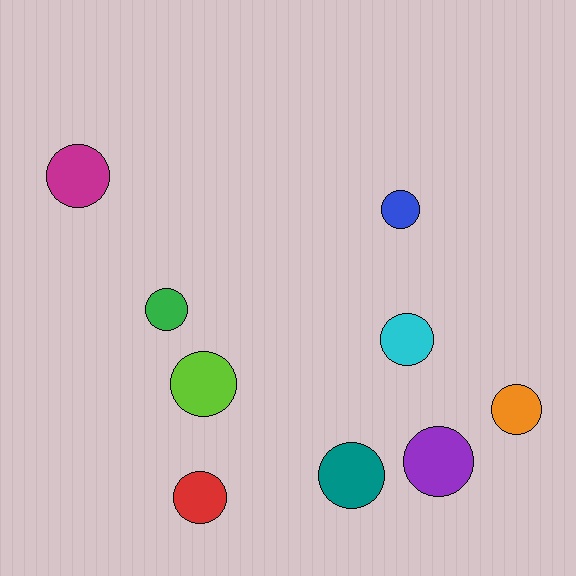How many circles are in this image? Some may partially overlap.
There are 9 circles.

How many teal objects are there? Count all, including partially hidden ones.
There is 1 teal object.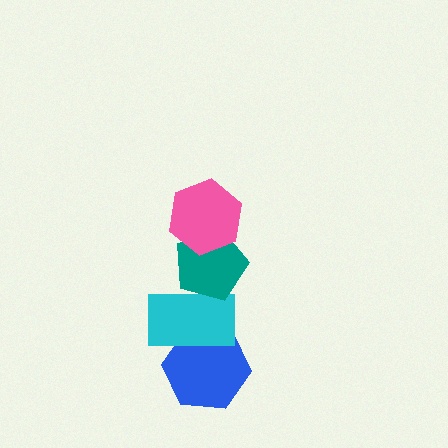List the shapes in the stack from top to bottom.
From top to bottom: the pink hexagon, the teal pentagon, the cyan rectangle, the blue hexagon.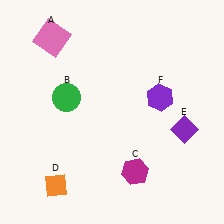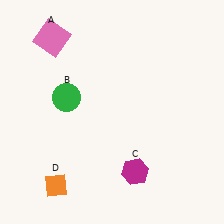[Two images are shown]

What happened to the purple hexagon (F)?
The purple hexagon (F) was removed in Image 2. It was in the top-right area of Image 1.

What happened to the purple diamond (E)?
The purple diamond (E) was removed in Image 2. It was in the bottom-right area of Image 1.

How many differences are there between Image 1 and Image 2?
There are 2 differences between the two images.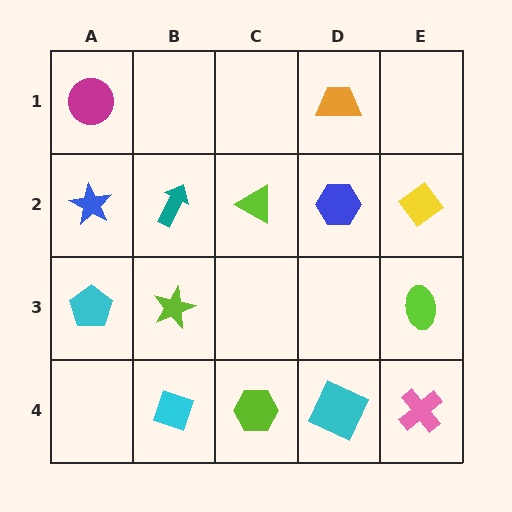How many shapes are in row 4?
4 shapes.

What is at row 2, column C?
A lime triangle.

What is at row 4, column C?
A lime hexagon.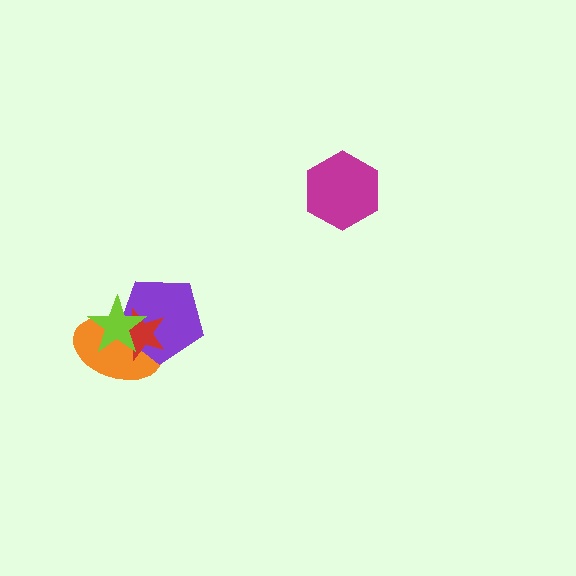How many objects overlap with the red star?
3 objects overlap with the red star.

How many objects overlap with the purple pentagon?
3 objects overlap with the purple pentagon.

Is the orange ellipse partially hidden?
Yes, it is partially covered by another shape.